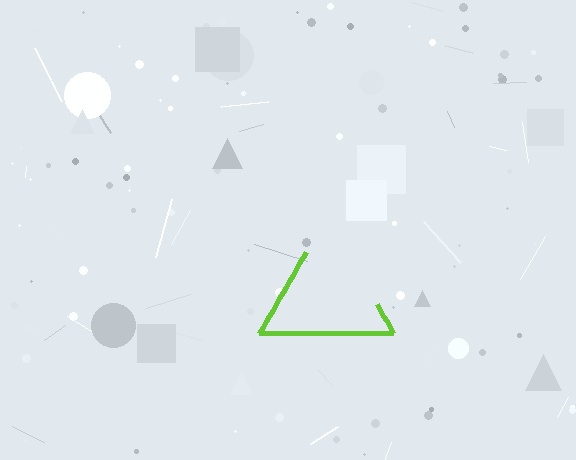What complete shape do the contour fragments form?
The contour fragments form a triangle.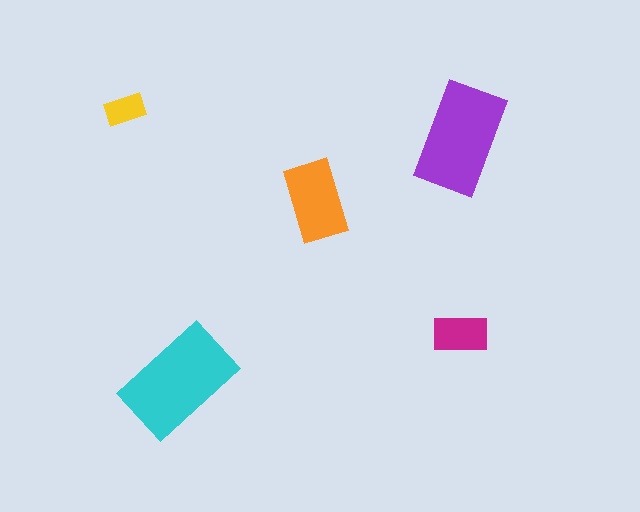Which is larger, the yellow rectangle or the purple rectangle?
The purple one.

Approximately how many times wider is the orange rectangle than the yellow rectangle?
About 2 times wider.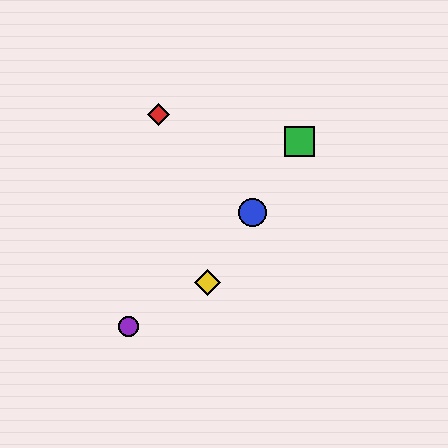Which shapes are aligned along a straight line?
The blue circle, the green square, the yellow diamond are aligned along a straight line.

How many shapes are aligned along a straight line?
3 shapes (the blue circle, the green square, the yellow diamond) are aligned along a straight line.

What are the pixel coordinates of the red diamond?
The red diamond is at (158, 115).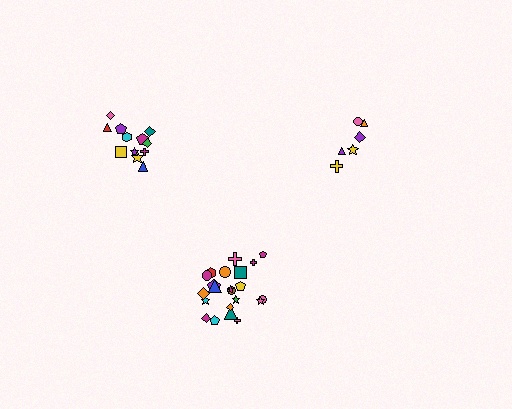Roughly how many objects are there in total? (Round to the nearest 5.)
Roughly 40 objects in total.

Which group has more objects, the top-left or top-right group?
The top-left group.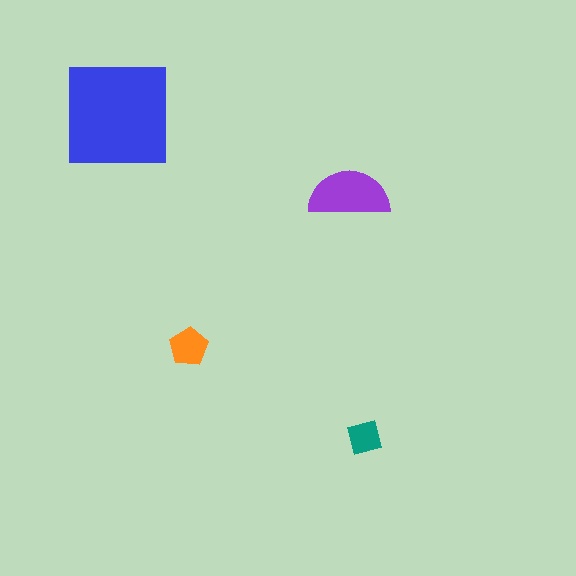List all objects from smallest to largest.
The teal square, the orange pentagon, the purple semicircle, the blue square.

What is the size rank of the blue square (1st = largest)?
1st.